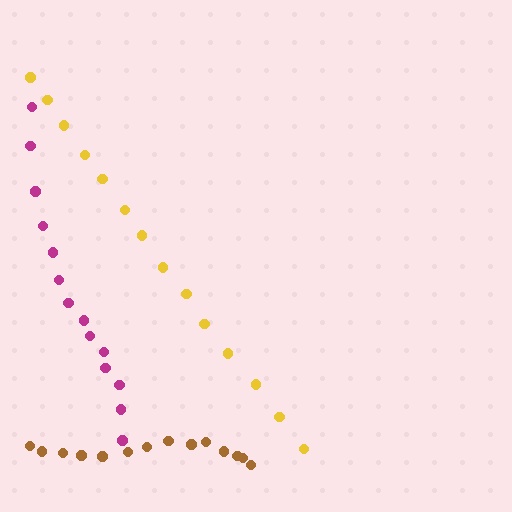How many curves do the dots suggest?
There are 3 distinct paths.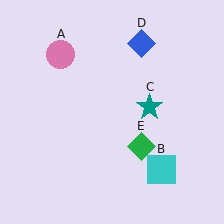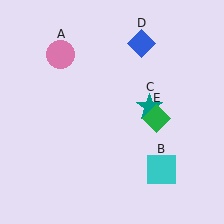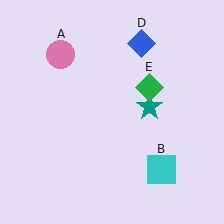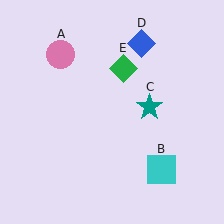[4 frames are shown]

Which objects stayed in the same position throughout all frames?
Pink circle (object A) and cyan square (object B) and teal star (object C) and blue diamond (object D) remained stationary.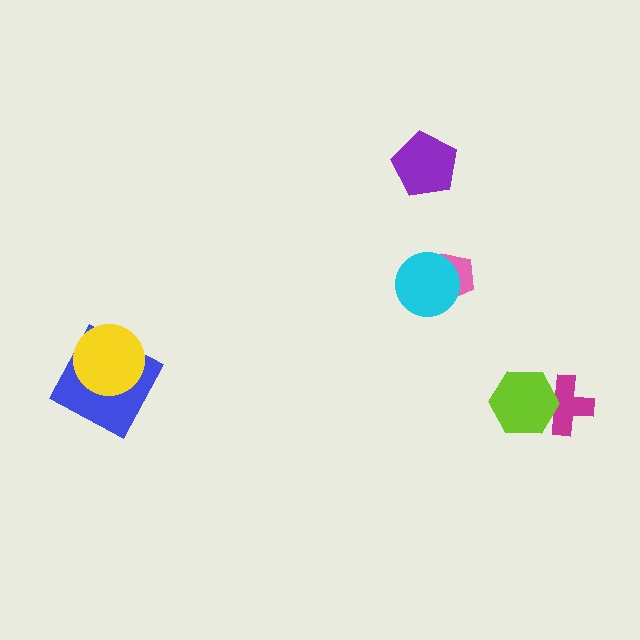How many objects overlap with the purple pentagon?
0 objects overlap with the purple pentagon.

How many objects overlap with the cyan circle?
1 object overlaps with the cyan circle.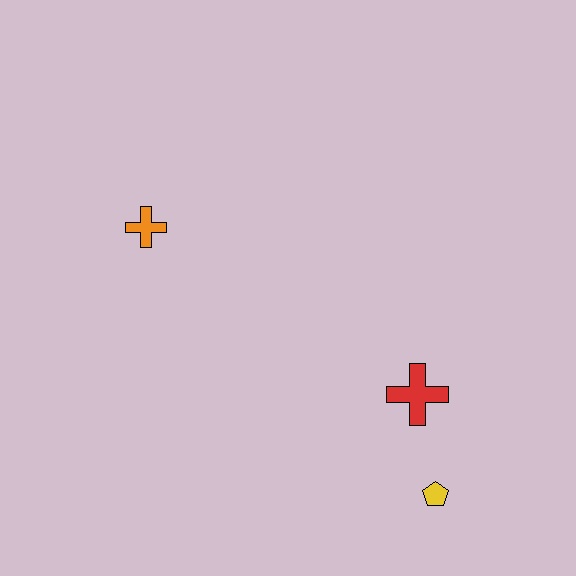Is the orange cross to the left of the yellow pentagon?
Yes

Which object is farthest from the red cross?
The orange cross is farthest from the red cross.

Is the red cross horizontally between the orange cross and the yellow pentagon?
Yes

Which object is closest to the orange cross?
The red cross is closest to the orange cross.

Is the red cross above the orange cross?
No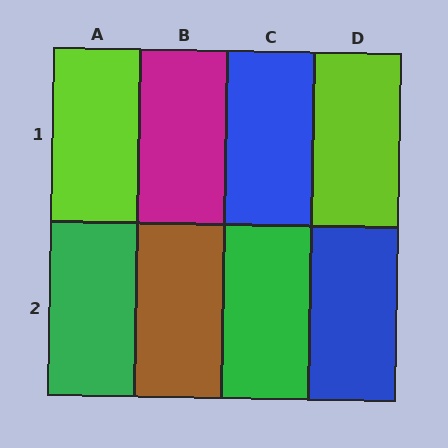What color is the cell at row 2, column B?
Brown.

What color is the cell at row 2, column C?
Green.